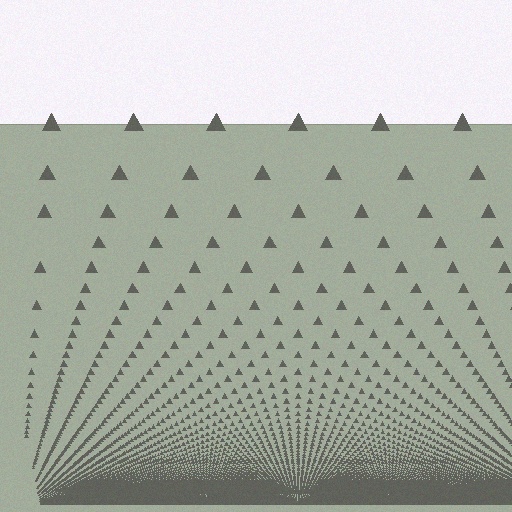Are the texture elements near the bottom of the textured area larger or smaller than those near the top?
Smaller. The gradient is inverted — elements near the bottom are smaller and denser.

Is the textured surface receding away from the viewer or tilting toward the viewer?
The surface appears to tilt toward the viewer. Texture elements get larger and sparser toward the top.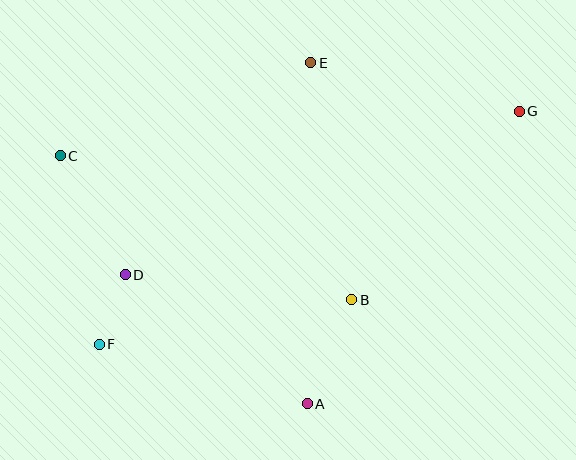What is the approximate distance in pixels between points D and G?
The distance between D and G is approximately 427 pixels.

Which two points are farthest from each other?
Points F and G are farthest from each other.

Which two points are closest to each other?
Points D and F are closest to each other.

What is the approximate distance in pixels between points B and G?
The distance between B and G is approximately 252 pixels.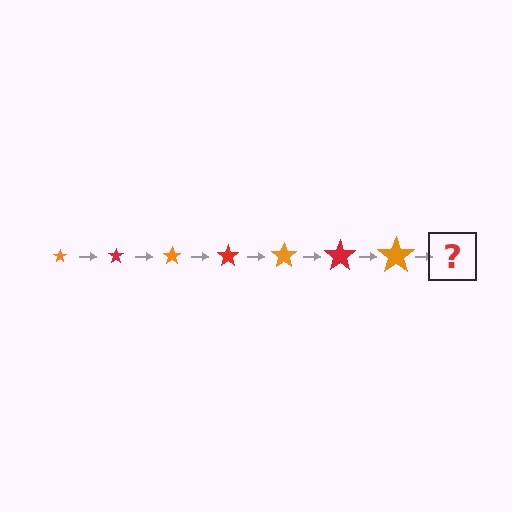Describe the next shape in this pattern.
It should be a red star, larger than the previous one.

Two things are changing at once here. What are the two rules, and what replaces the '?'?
The two rules are that the star grows larger each step and the color cycles through orange and red. The '?' should be a red star, larger than the previous one.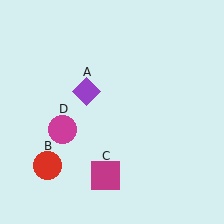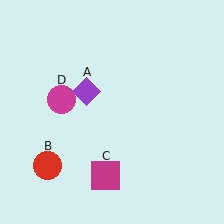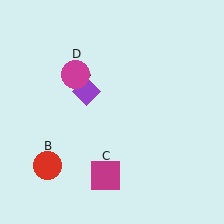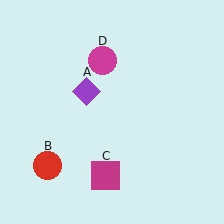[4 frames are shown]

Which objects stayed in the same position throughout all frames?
Purple diamond (object A) and red circle (object B) and magenta square (object C) remained stationary.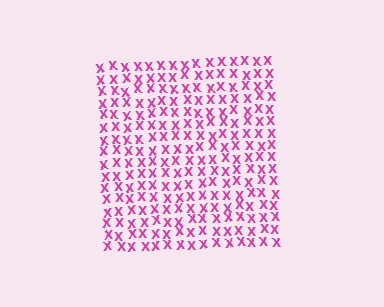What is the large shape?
The large shape is a square.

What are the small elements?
The small elements are letter X's.